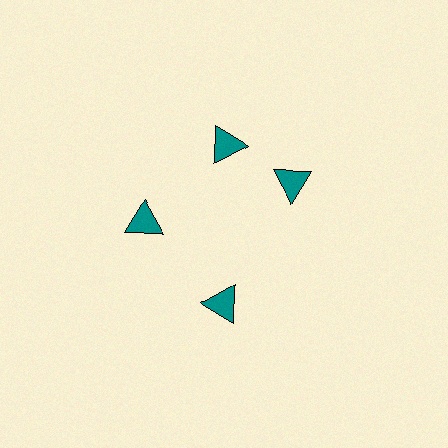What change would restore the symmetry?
The symmetry would be restored by rotating it back into even spacing with its neighbors so that all 4 triangles sit at equal angles and equal distance from the center.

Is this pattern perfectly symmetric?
No. The 4 teal triangles are arranged in a ring, but one element near the 3 o'clock position is rotated out of alignment along the ring, breaking the 4-fold rotational symmetry.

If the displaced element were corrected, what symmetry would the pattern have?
It would have 4-fold rotational symmetry — the pattern would map onto itself every 90 degrees.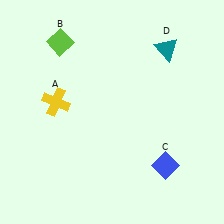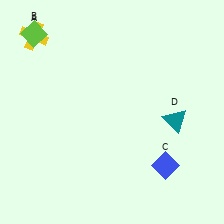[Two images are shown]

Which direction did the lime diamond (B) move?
The lime diamond (B) moved left.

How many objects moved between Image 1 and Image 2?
3 objects moved between the two images.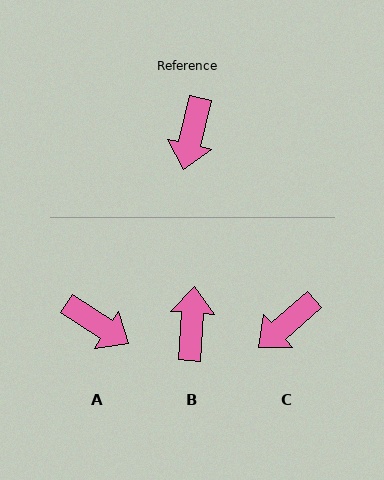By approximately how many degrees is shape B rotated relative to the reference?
Approximately 171 degrees clockwise.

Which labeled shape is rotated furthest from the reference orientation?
B, about 171 degrees away.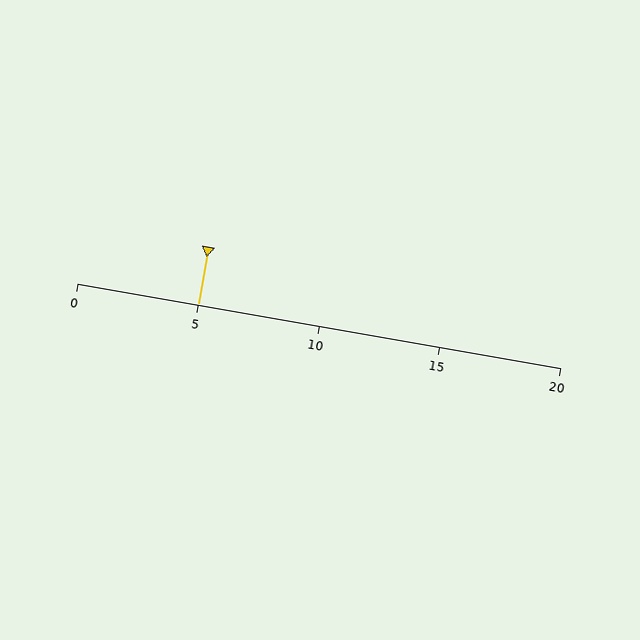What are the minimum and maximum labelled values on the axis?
The axis runs from 0 to 20.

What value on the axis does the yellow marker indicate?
The marker indicates approximately 5.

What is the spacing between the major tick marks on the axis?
The major ticks are spaced 5 apart.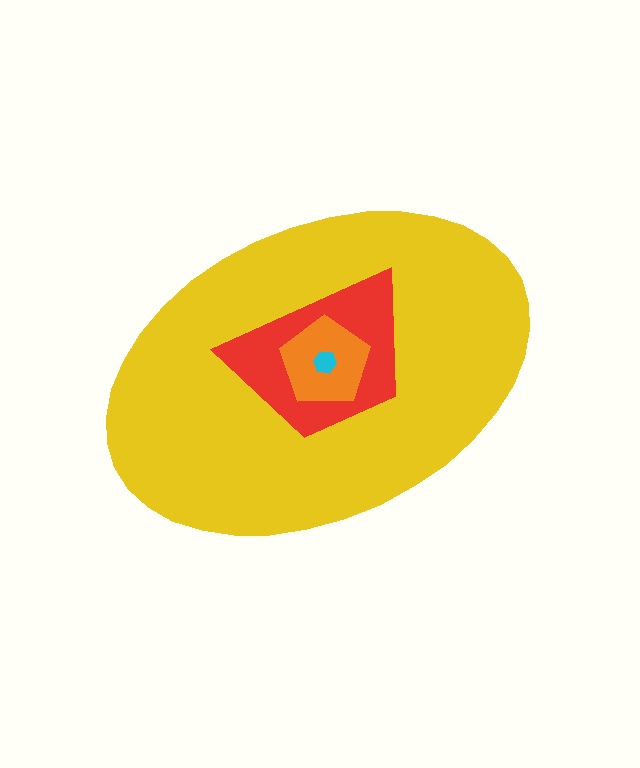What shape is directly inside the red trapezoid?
The orange pentagon.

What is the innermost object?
The cyan hexagon.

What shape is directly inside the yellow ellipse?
The red trapezoid.